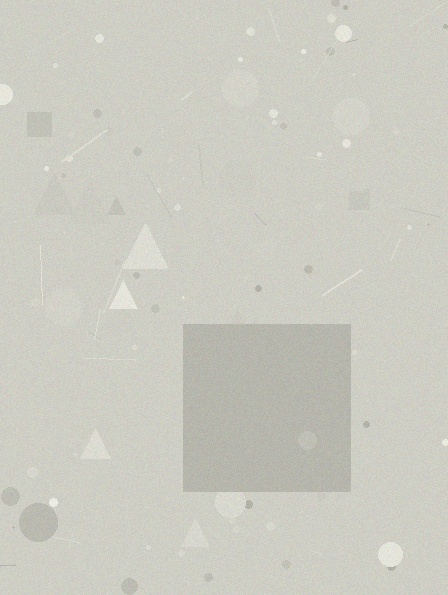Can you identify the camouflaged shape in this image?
The camouflaged shape is a square.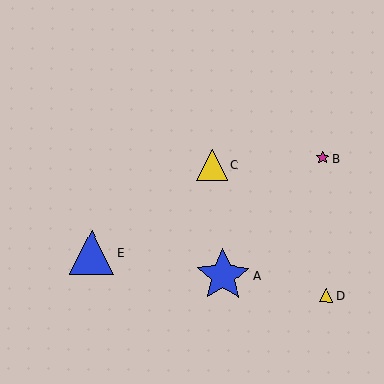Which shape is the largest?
The blue star (labeled A) is the largest.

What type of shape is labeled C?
Shape C is a yellow triangle.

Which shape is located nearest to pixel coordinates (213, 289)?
The blue star (labeled A) at (223, 276) is nearest to that location.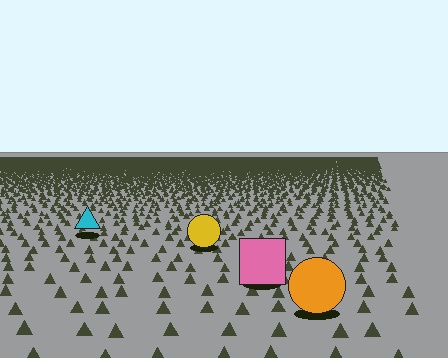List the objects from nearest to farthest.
From nearest to farthest: the orange circle, the pink square, the yellow circle, the cyan triangle.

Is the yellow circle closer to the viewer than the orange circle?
No. The orange circle is closer — you can tell from the texture gradient: the ground texture is coarser near it.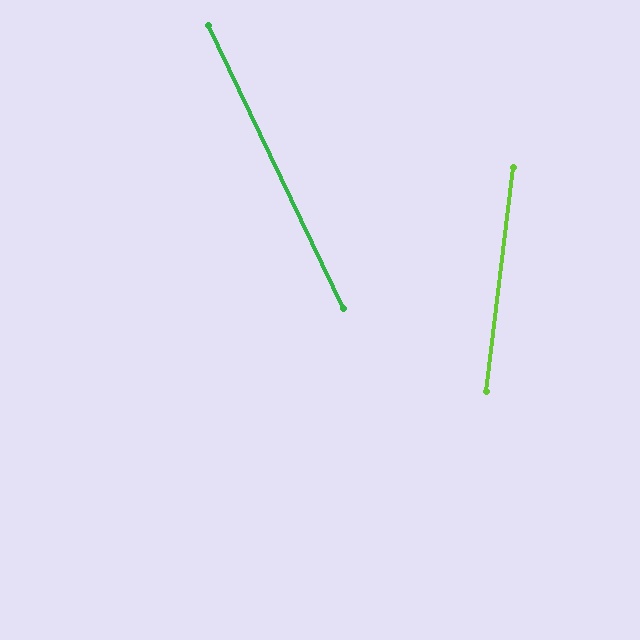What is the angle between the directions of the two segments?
Approximately 32 degrees.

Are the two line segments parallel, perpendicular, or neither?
Neither parallel nor perpendicular — they differ by about 32°.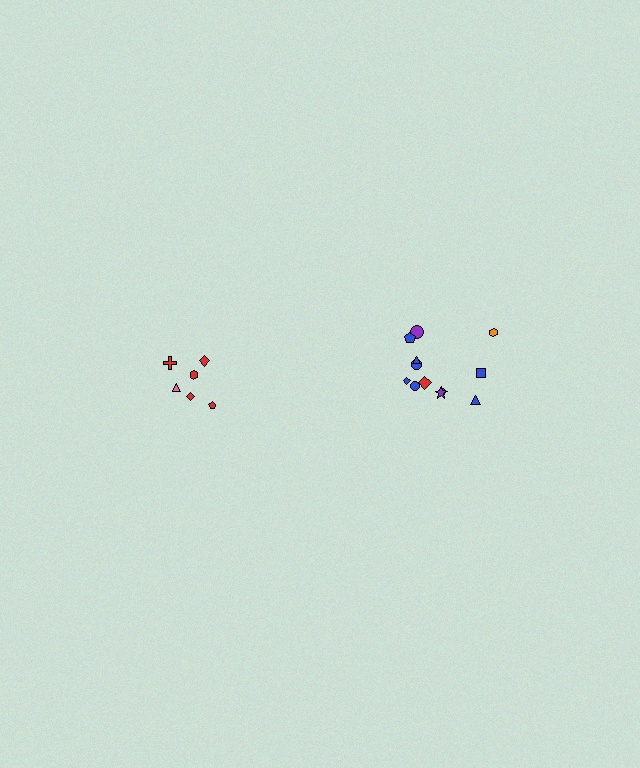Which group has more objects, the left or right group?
The right group.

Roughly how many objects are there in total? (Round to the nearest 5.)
Roughly 20 objects in total.